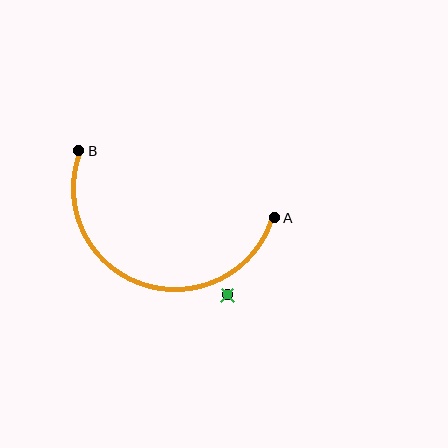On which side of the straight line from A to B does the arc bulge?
The arc bulges below the straight line connecting A and B.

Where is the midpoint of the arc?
The arc midpoint is the point on the curve farthest from the straight line joining A and B. It sits below that line.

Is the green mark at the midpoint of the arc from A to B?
No — the green mark does not lie on the arc at all. It sits slightly outside the curve.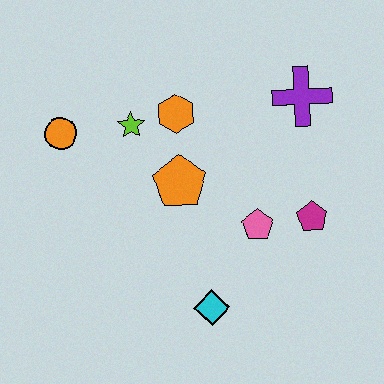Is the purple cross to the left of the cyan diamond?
No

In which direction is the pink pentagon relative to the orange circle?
The pink pentagon is to the right of the orange circle.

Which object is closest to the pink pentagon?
The magenta pentagon is closest to the pink pentagon.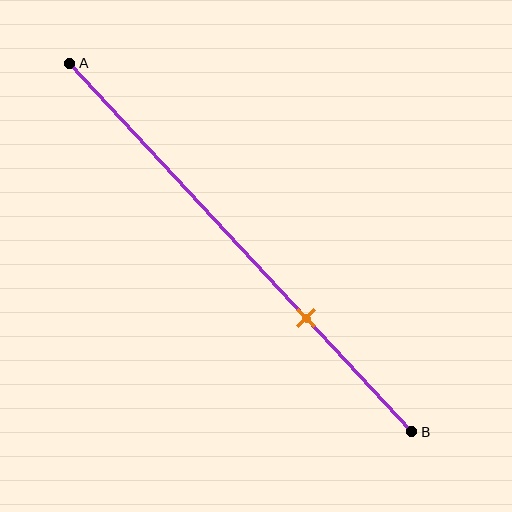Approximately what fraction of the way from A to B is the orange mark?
The orange mark is approximately 70% of the way from A to B.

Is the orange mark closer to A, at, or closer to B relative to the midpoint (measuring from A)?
The orange mark is closer to point B than the midpoint of segment AB.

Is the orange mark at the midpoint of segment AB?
No, the mark is at about 70% from A, not at the 50% midpoint.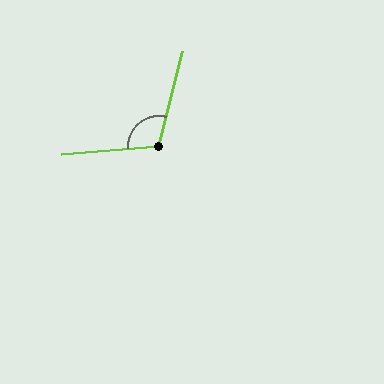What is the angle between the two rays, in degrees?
Approximately 109 degrees.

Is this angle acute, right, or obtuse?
It is obtuse.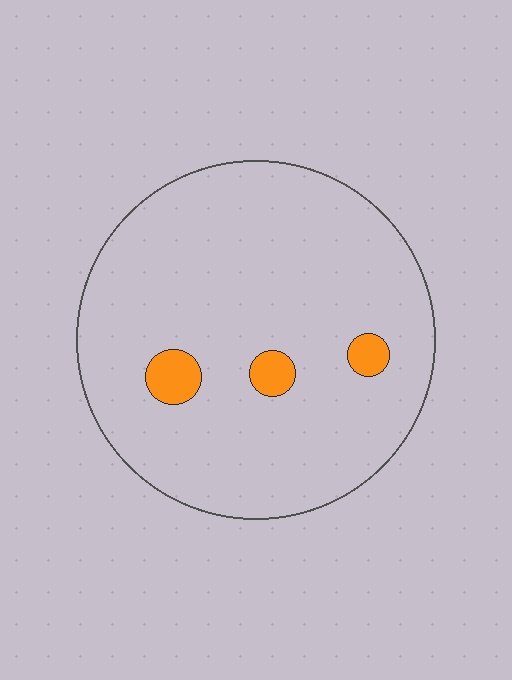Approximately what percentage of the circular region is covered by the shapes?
Approximately 5%.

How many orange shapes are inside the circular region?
3.